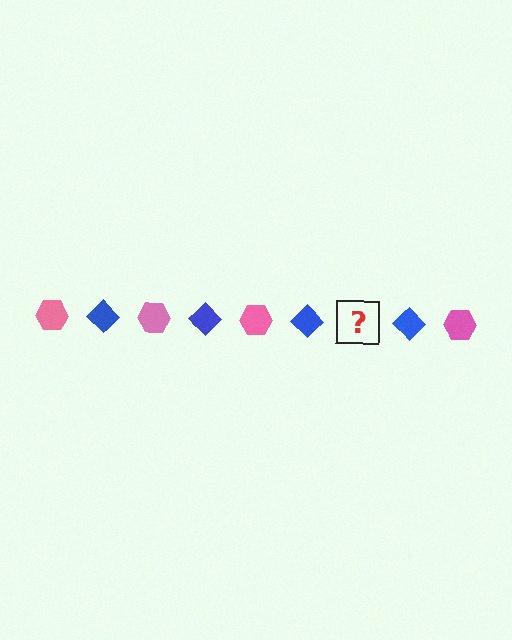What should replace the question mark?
The question mark should be replaced with a pink hexagon.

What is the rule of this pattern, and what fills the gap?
The rule is that the pattern alternates between pink hexagon and blue diamond. The gap should be filled with a pink hexagon.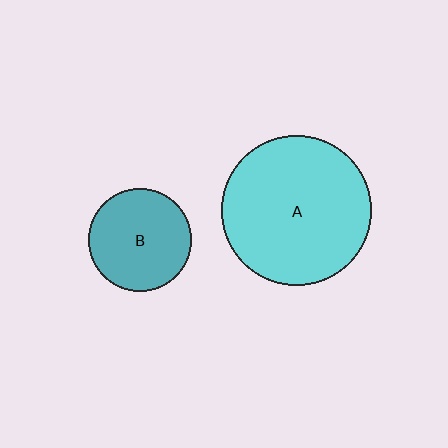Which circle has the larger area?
Circle A (cyan).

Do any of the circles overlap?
No, none of the circles overlap.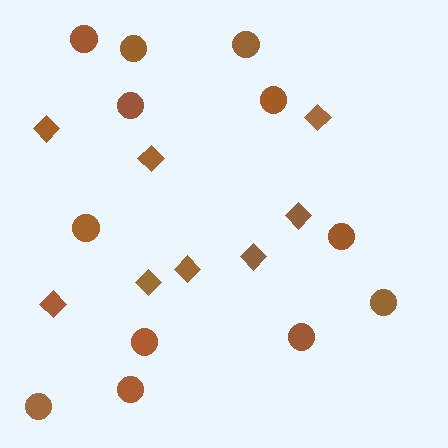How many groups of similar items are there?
There are 2 groups: one group of circles (12) and one group of diamonds (8).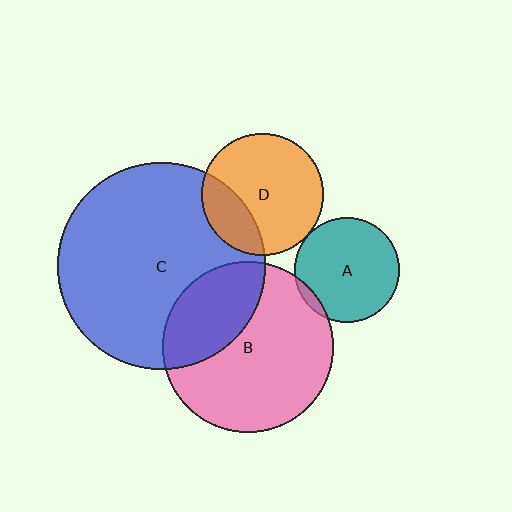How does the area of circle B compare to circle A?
Approximately 2.7 times.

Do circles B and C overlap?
Yes.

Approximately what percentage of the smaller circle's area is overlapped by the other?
Approximately 30%.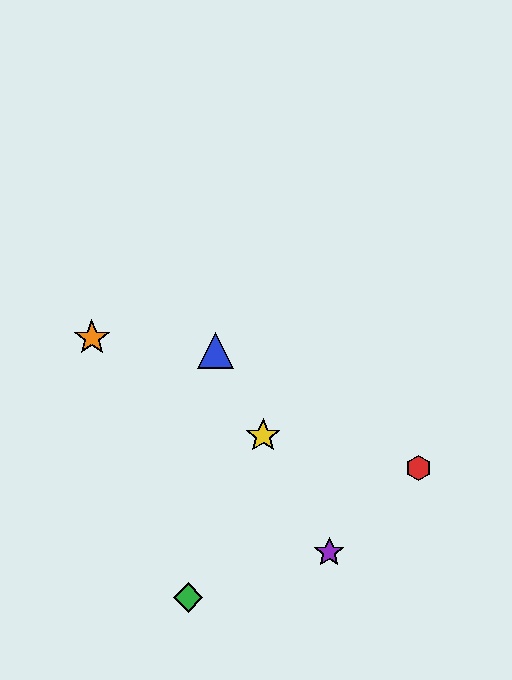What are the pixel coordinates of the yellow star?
The yellow star is at (263, 436).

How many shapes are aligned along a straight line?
3 shapes (the blue triangle, the yellow star, the purple star) are aligned along a straight line.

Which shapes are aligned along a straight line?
The blue triangle, the yellow star, the purple star are aligned along a straight line.